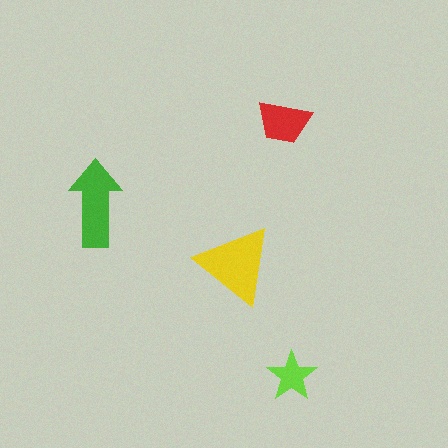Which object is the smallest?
The lime star.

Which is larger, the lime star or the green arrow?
The green arrow.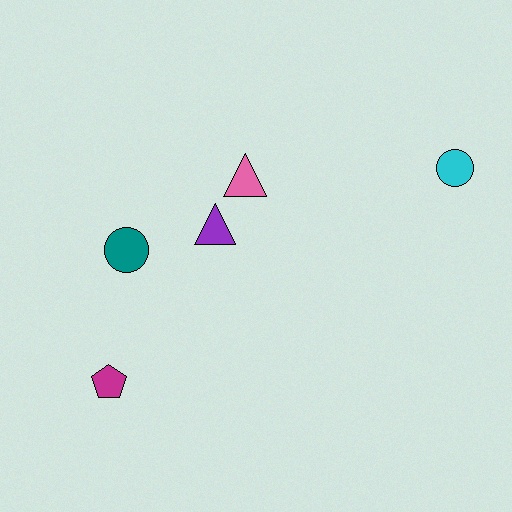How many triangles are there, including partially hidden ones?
There are 2 triangles.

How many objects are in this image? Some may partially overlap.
There are 5 objects.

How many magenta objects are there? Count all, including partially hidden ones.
There is 1 magenta object.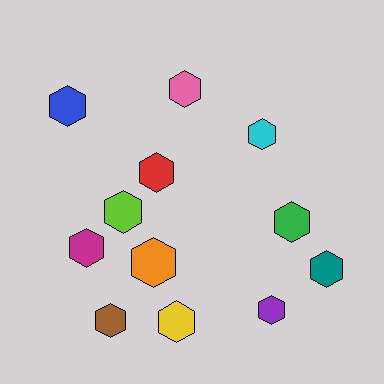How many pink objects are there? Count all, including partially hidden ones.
There is 1 pink object.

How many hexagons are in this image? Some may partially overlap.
There are 12 hexagons.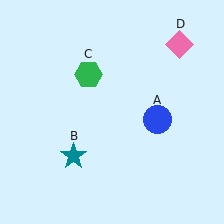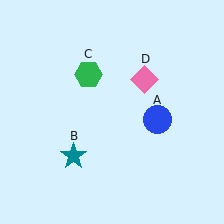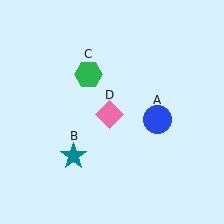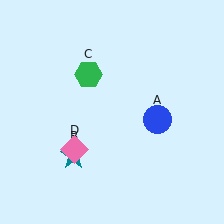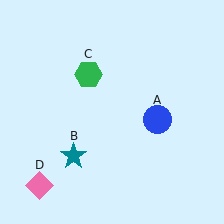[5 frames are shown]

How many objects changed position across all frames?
1 object changed position: pink diamond (object D).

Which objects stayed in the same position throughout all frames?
Blue circle (object A) and teal star (object B) and green hexagon (object C) remained stationary.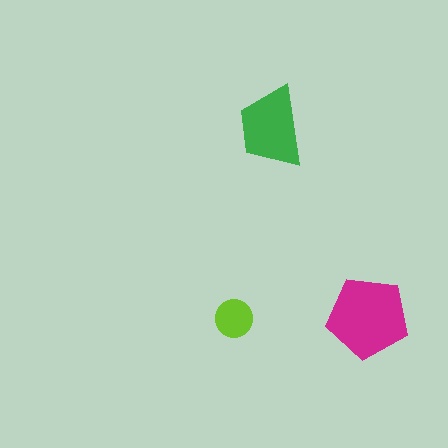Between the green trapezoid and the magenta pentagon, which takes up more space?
The magenta pentagon.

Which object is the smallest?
The lime circle.